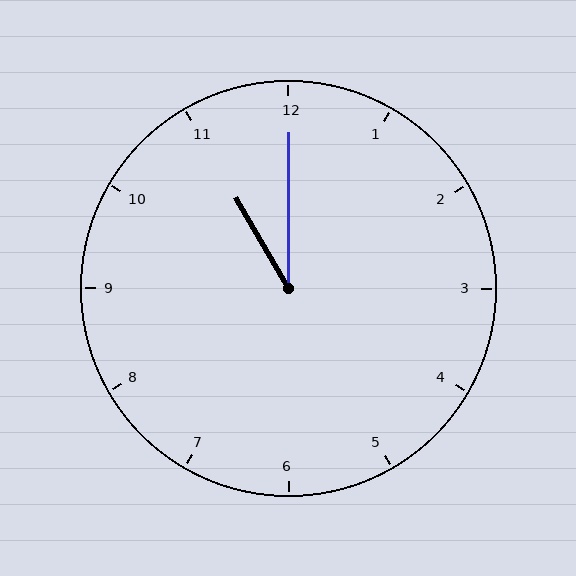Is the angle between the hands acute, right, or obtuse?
It is acute.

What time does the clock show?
11:00.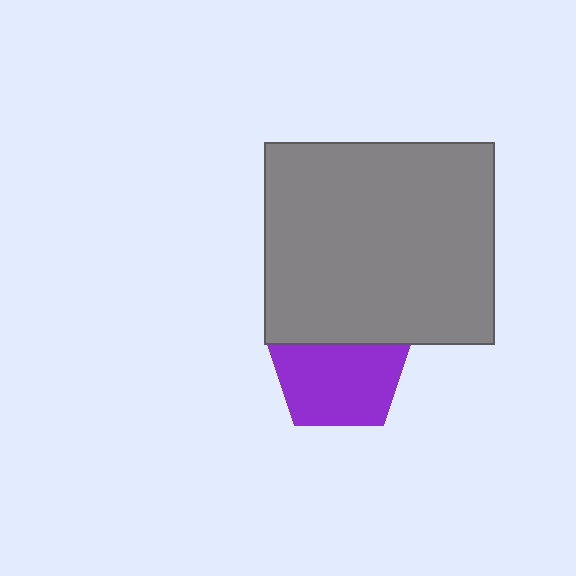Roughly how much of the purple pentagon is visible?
Most of it is visible (roughly 68%).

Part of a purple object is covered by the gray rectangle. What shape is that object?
It is a pentagon.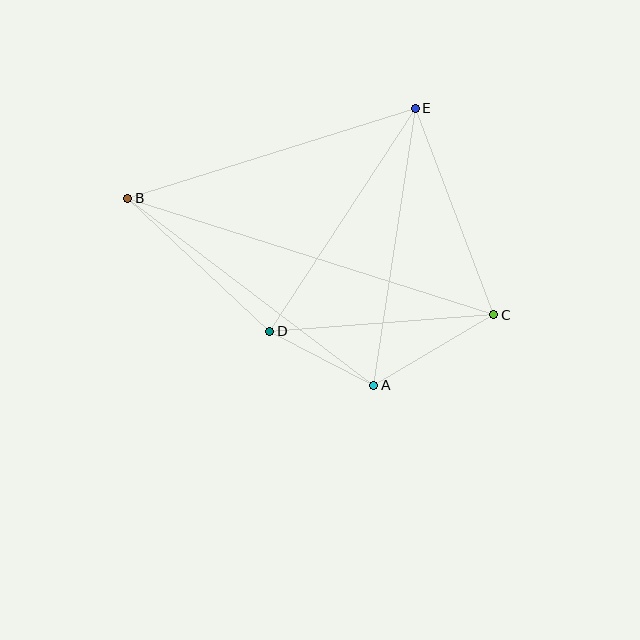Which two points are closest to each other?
Points A and D are closest to each other.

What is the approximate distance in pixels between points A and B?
The distance between A and B is approximately 309 pixels.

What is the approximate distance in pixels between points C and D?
The distance between C and D is approximately 225 pixels.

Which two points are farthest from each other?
Points B and C are farthest from each other.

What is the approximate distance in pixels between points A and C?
The distance between A and C is approximately 139 pixels.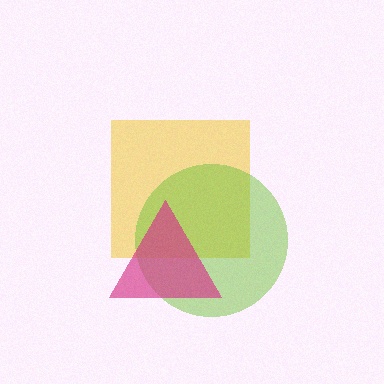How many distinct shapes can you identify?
There are 3 distinct shapes: a yellow square, a lime circle, a magenta triangle.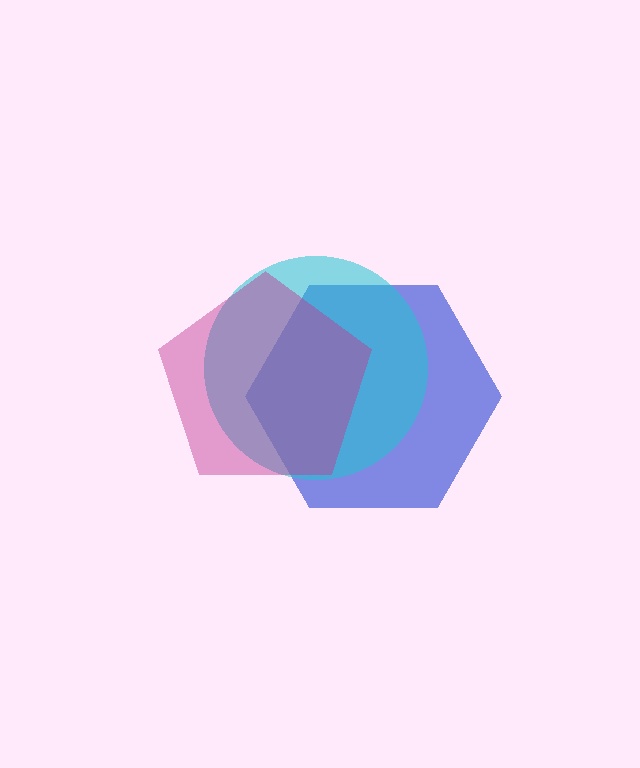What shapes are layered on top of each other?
The layered shapes are: a blue hexagon, a cyan circle, a magenta pentagon.